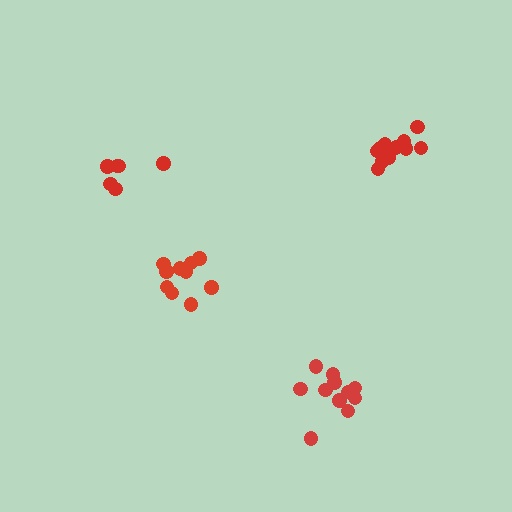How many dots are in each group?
Group 1: 6 dots, Group 2: 11 dots, Group 3: 10 dots, Group 4: 11 dots (38 total).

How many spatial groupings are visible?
There are 4 spatial groupings.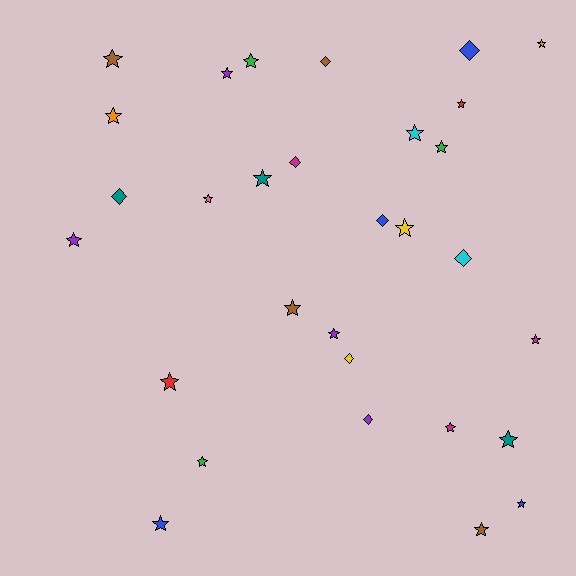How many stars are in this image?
There are 22 stars.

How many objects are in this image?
There are 30 objects.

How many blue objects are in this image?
There are 4 blue objects.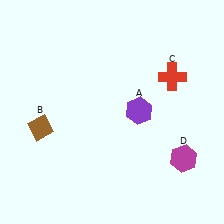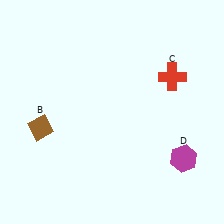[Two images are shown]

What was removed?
The purple hexagon (A) was removed in Image 2.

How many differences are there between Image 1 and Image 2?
There is 1 difference between the two images.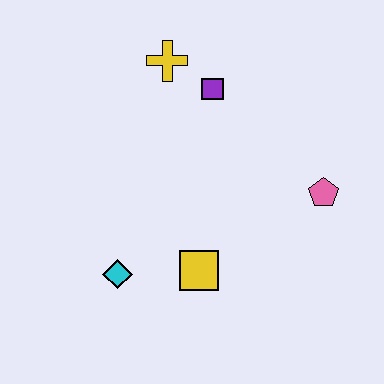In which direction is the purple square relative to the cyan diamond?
The purple square is above the cyan diamond.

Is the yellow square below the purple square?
Yes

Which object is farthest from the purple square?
The cyan diamond is farthest from the purple square.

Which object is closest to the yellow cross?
The purple square is closest to the yellow cross.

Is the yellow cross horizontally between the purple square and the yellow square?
No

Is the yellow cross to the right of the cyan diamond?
Yes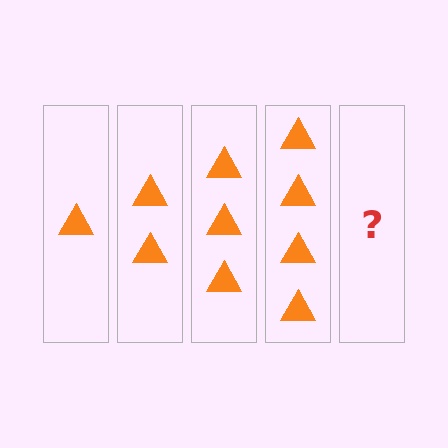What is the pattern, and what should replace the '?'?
The pattern is that each step adds one more triangle. The '?' should be 5 triangles.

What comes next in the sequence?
The next element should be 5 triangles.